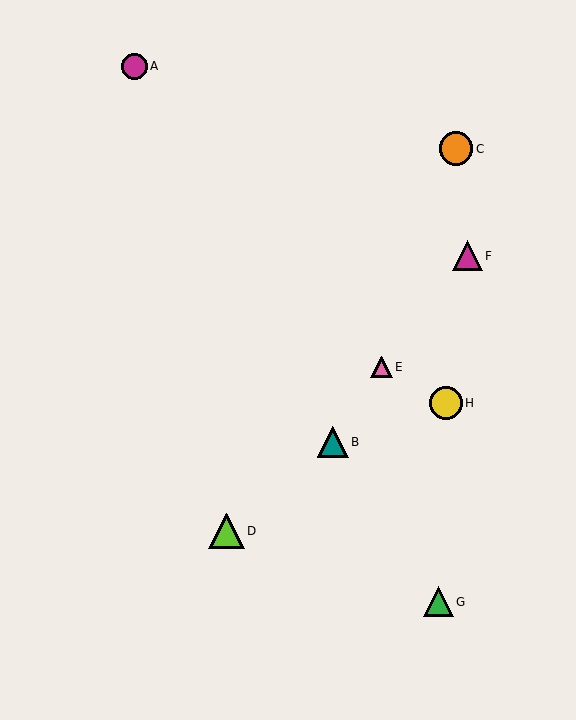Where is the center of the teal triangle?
The center of the teal triangle is at (333, 442).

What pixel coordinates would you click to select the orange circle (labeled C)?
Click at (456, 149) to select the orange circle C.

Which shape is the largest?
The lime triangle (labeled D) is the largest.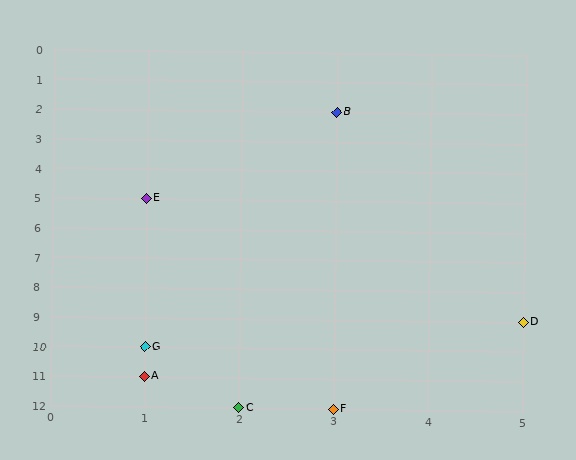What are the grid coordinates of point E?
Point E is at grid coordinates (1, 5).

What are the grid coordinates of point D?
Point D is at grid coordinates (5, 9).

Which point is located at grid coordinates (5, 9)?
Point D is at (5, 9).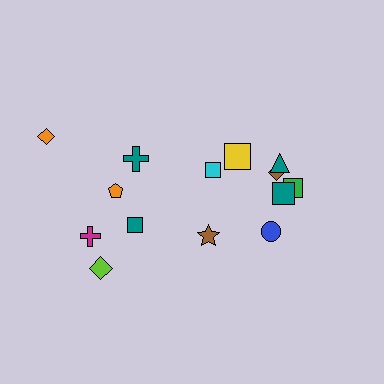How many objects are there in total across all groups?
There are 14 objects.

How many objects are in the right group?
There are 8 objects.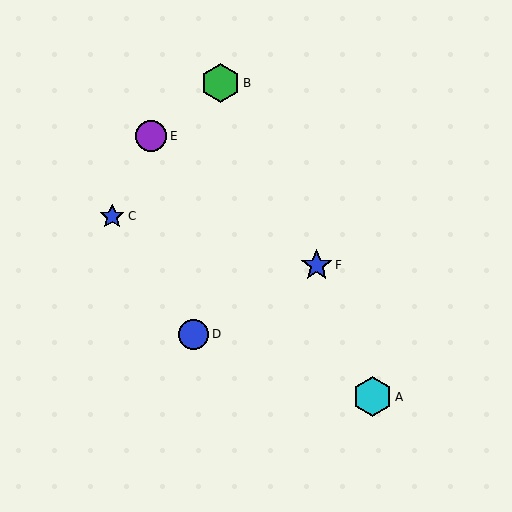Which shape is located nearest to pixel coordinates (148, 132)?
The purple circle (labeled E) at (151, 136) is nearest to that location.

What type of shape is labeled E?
Shape E is a purple circle.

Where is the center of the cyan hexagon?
The center of the cyan hexagon is at (372, 397).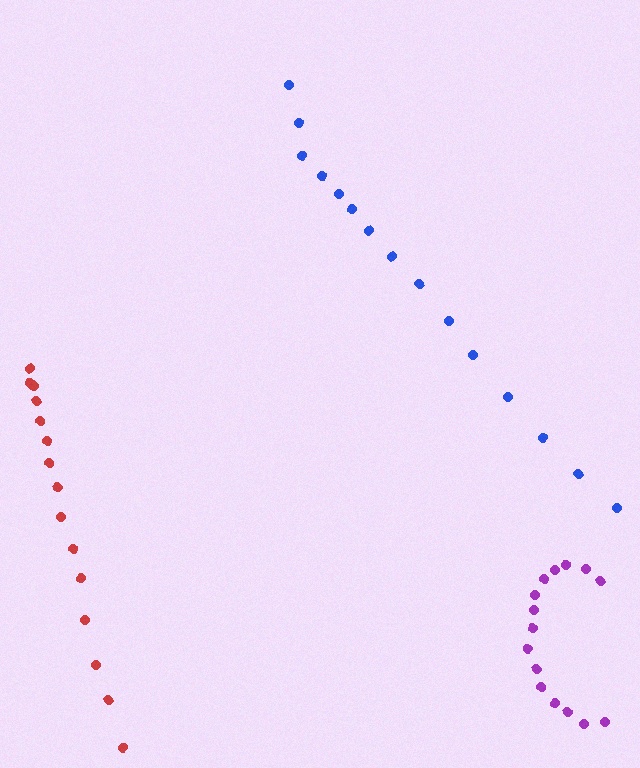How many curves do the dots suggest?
There are 3 distinct paths.